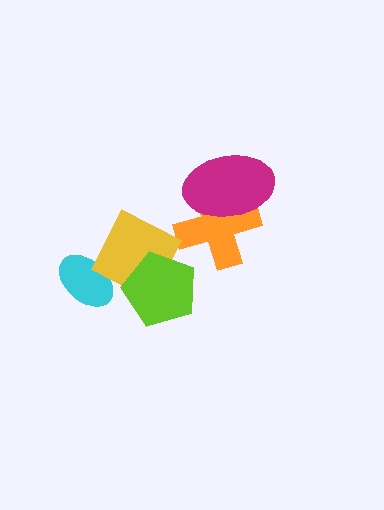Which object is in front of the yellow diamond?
The lime pentagon is in front of the yellow diamond.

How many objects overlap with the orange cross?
1 object overlaps with the orange cross.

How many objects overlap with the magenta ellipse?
1 object overlaps with the magenta ellipse.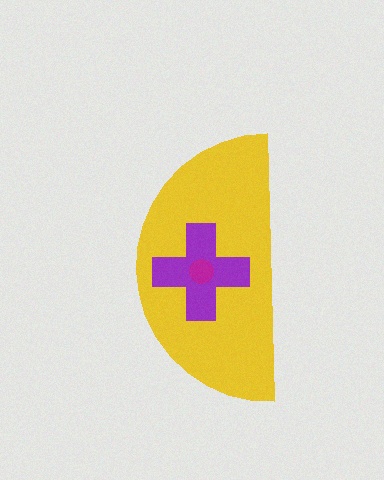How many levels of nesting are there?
3.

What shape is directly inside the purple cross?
The magenta circle.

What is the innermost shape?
The magenta circle.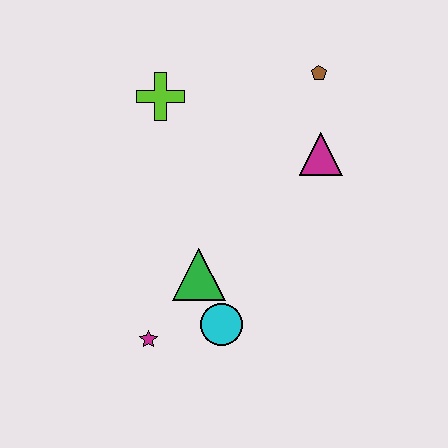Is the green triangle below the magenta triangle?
Yes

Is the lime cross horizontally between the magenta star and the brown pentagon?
Yes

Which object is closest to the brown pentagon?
The magenta triangle is closest to the brown pentagon.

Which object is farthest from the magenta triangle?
The magenta star is farthest from the magenta triangle.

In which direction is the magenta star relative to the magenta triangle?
The magenta star is below the magenta triangle.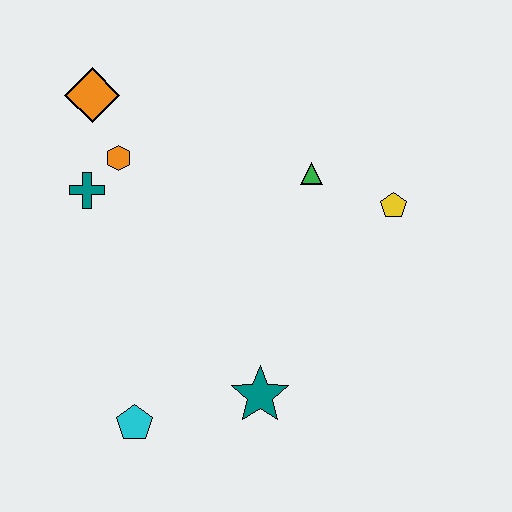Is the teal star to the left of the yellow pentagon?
Yes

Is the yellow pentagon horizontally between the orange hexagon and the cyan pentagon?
No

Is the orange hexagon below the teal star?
No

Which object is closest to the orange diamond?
The orange hexagon is closest to the orange diamond.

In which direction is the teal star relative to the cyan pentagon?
The teal star is to the right of the cyan pentagon.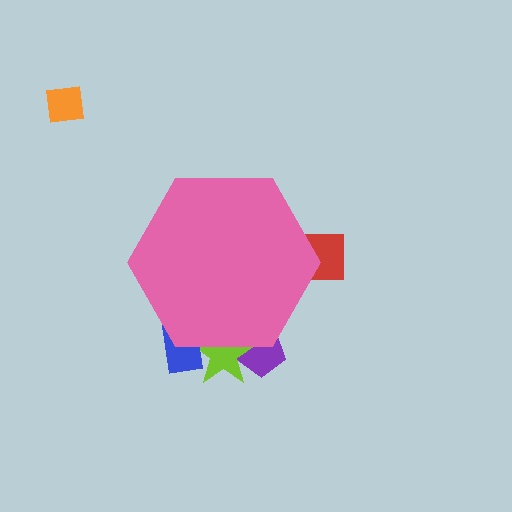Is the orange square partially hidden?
No, the orange square is fully visible.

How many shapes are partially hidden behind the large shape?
4 shapes are partially hidden.